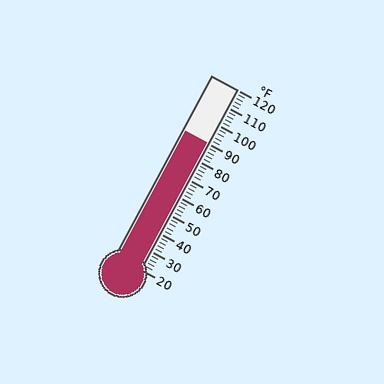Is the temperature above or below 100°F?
The temperature is below 100°F.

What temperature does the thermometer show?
The thermometer shows approximately 90°F.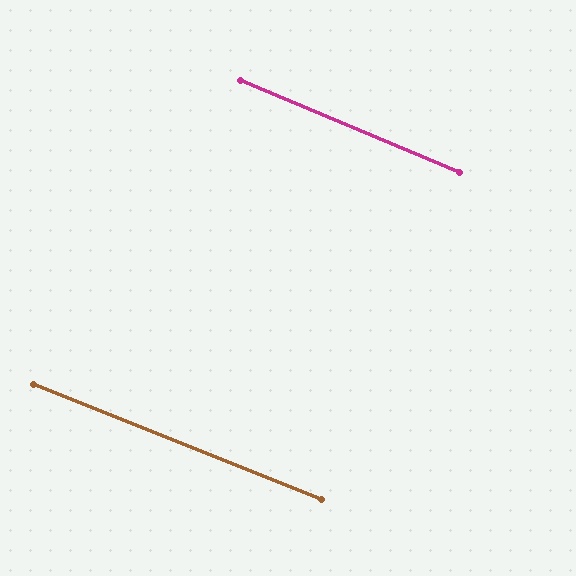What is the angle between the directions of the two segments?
Approximately 1 degree.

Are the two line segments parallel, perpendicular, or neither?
Parallel — their directions differ by only 0.9°.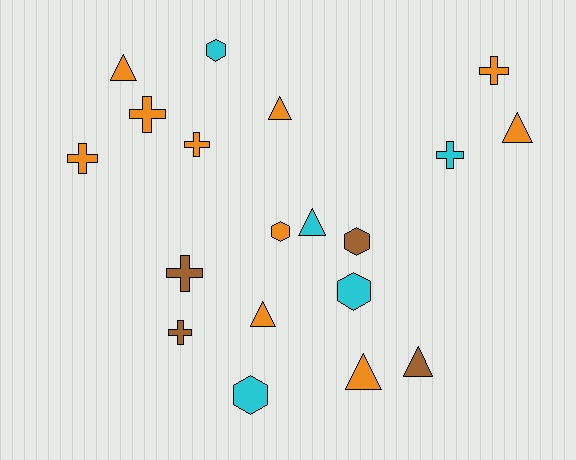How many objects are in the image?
There are 19 objects.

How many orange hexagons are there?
There is 1 orange hexagon.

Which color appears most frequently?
Orange, with 10 objects.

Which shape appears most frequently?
Triangle, with 7 objects.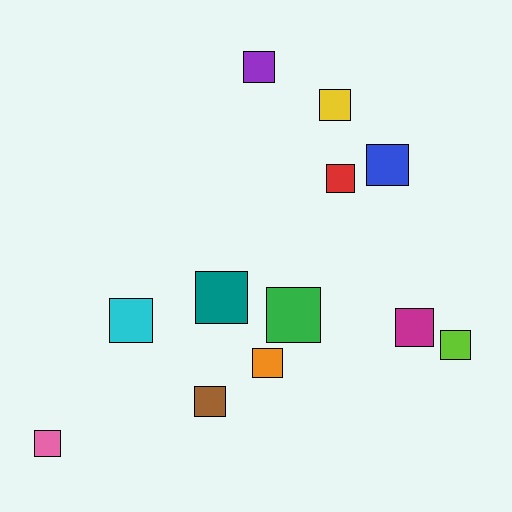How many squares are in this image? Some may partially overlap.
There are 12 squares.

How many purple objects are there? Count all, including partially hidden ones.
There is 1 purple object.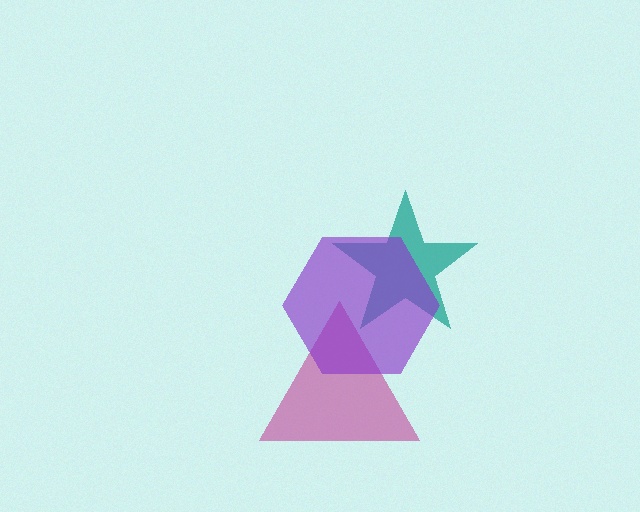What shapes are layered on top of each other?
The layered shapes are: a magenta triangle, a teal star, a purple hexagon.